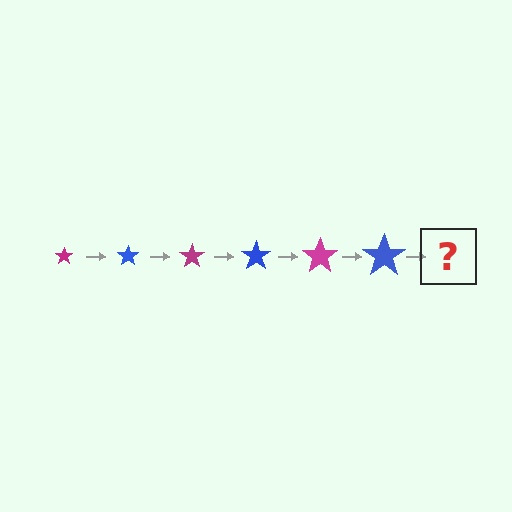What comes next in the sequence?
The next element should be a magenta star, larger than the previous one.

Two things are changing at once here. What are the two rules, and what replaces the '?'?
The two rules are that the star grows larger each step and the color cycles through magenta and blue. The '?' should be a magenta star, larger than the previous one.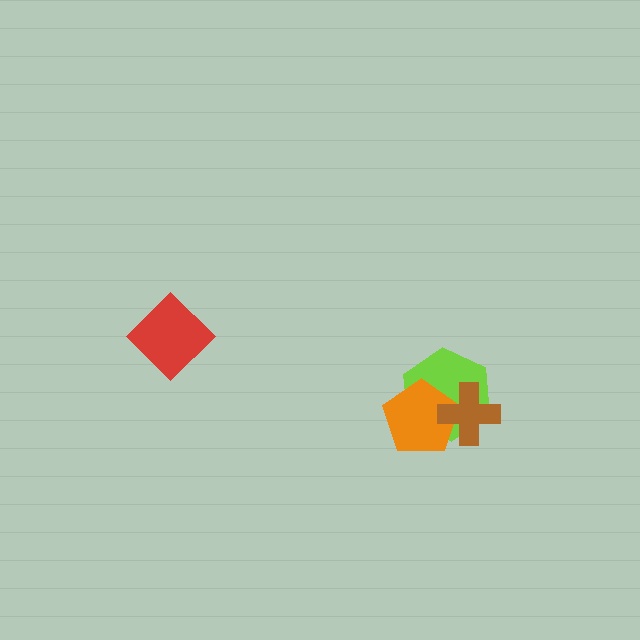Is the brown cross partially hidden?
No, no other shape covers it.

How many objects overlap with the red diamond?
0 objects overlap with the red diamond.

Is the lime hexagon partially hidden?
Yes, it is partially covered by another shape.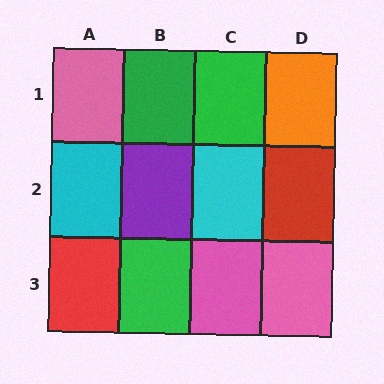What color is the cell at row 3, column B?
Green.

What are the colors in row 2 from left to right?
Cyan, purple, cyan, red.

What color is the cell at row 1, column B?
Green.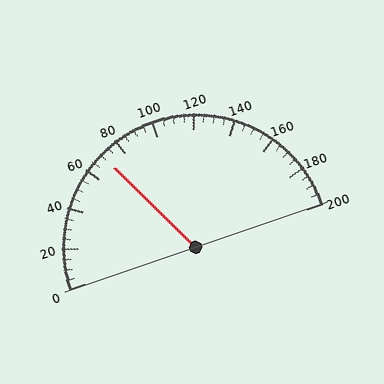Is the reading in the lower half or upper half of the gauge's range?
The reading is in the lower half of the range (0 to 200).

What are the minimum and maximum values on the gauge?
The gauge ranges from 0 to 200.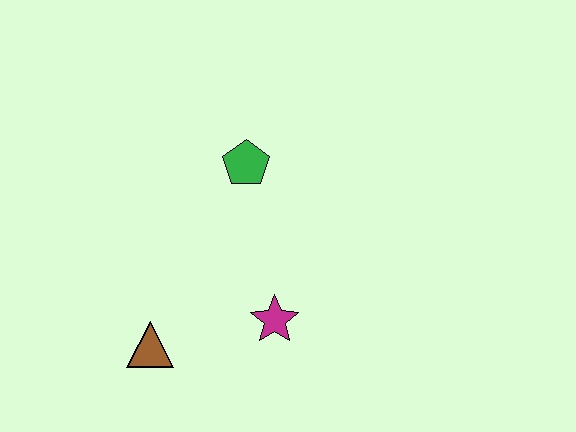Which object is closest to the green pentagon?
The magenta star is closest to the green pentagon.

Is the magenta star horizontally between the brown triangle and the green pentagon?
No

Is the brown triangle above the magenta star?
No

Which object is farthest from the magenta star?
The green pentagon is farthest from the magenta star.